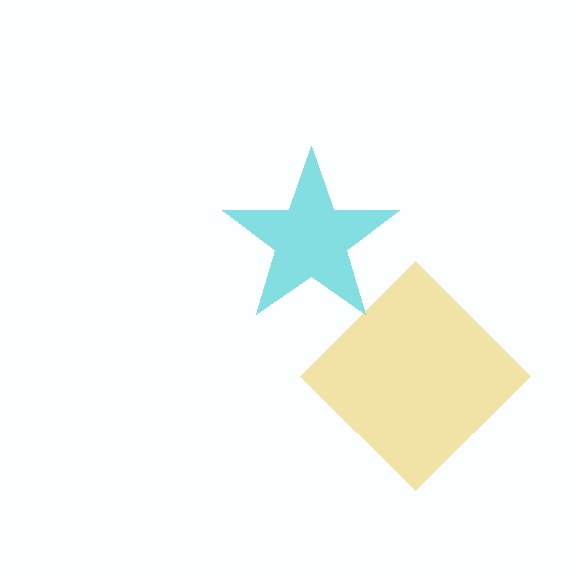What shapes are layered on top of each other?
The layered shapes are: a cyan star, a yellow diamond.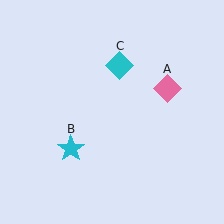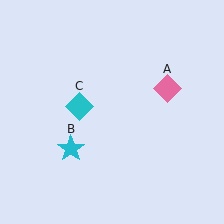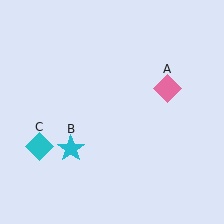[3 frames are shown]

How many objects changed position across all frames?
1 object changed position: cyan diamond (object C).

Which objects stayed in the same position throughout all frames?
Pink diamond (object A) and cyan star (object B) remained stationary.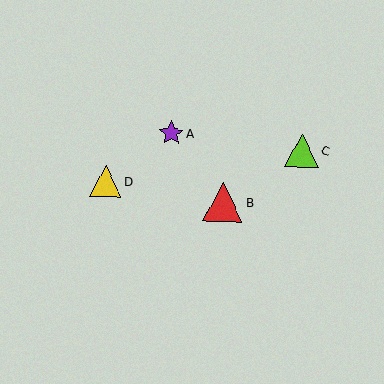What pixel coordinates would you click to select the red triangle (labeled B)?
Click at (223, 202) to select the red triangle B.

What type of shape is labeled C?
Shape C is a lime triangle.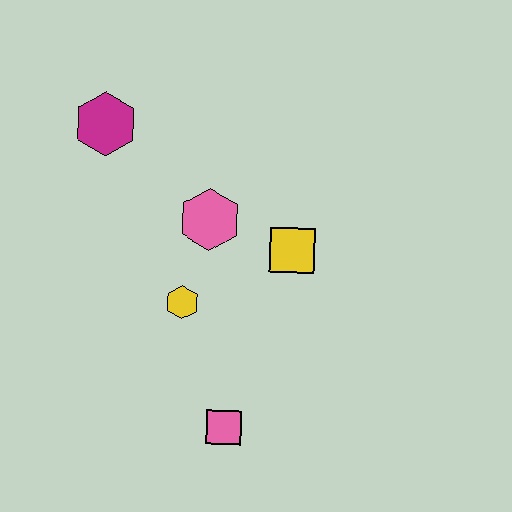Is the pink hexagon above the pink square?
Yes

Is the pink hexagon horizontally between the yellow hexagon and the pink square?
Yes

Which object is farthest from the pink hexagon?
The pink square is farthest from the pink hexagon.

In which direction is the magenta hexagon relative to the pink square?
The magenta hexagon is above the pink square.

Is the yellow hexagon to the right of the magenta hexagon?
Yes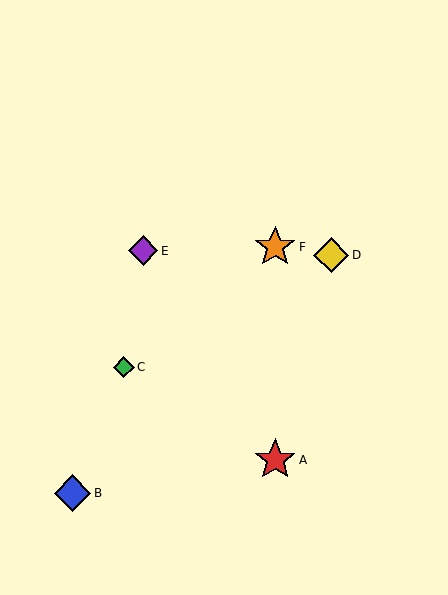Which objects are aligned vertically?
Objects A, F are aligned vertically.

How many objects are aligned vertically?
2 objects (A, F) are aligned vertically.